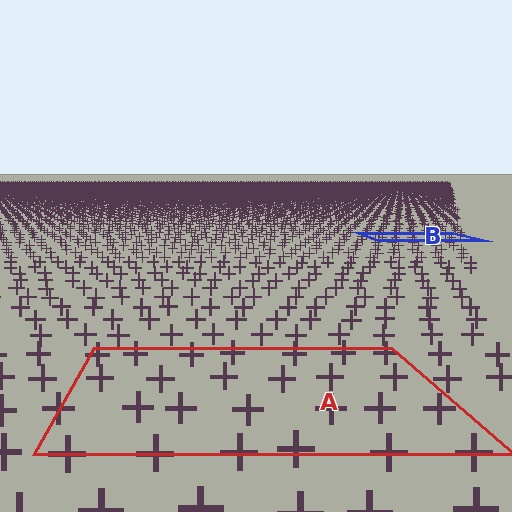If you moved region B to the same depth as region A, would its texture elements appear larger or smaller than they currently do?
They would appear larger. At a closer depth, the same texture elements are projected at a bigger on-screen size.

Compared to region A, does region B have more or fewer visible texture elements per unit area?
Region B has more texture elements per unit area — they are packed more densely because it is farther away.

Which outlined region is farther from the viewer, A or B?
Region B is farther from the viewer — the texture elements inside it appear smaller and more densely packed.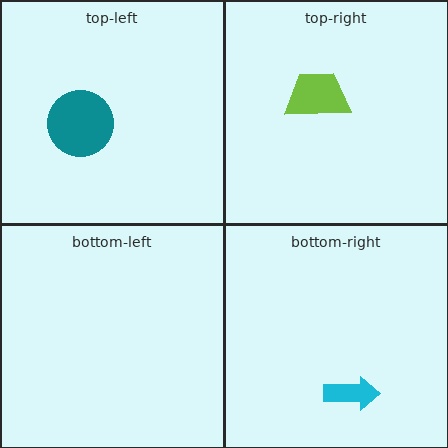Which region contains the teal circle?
The top-left region.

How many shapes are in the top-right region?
1.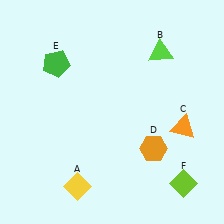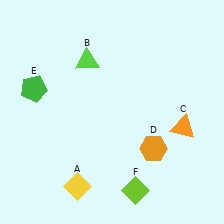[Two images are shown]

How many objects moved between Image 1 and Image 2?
3 objects moved between the two images.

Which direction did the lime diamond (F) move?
The lime diamond (F) moved left.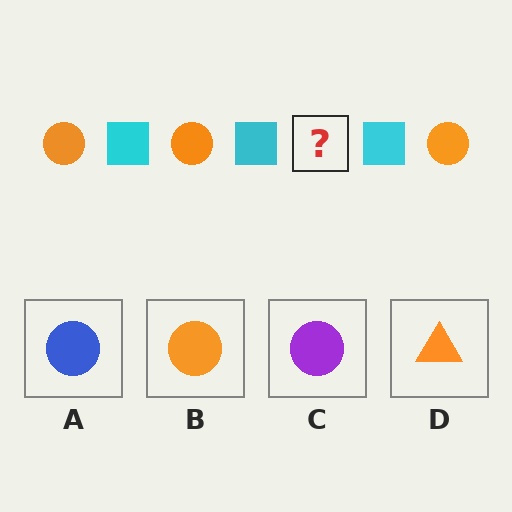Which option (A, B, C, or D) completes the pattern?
B.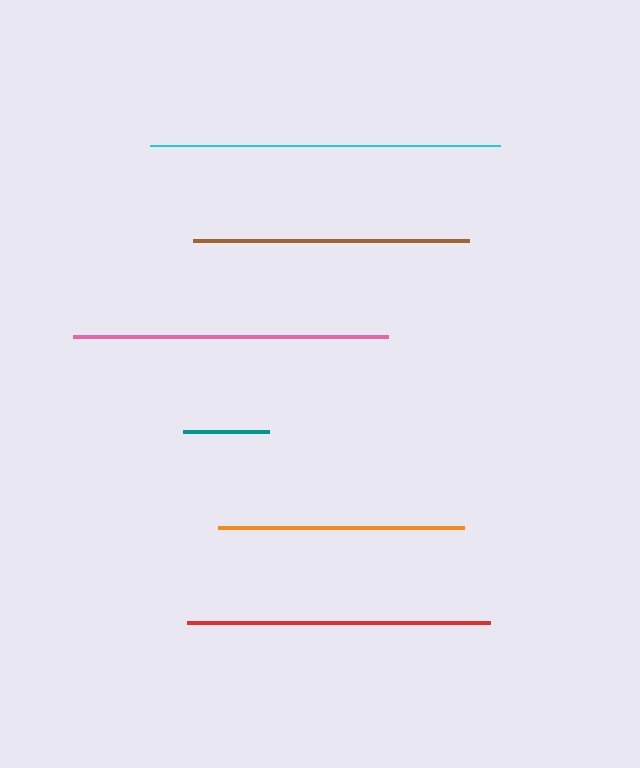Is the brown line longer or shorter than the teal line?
The brown line is longer than the teal line.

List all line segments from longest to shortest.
From longest to shortest: cyan, pink, red, brown, orange, teal.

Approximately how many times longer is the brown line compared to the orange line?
The brown line is approximately 1.1 times the length of the orange line.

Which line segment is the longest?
The cyan line is the longest at approximately 350 pixels.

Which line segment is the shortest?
The teal line is the shortest at approximately 86 pixels.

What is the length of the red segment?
The red segment is approximately 303 pixels long.